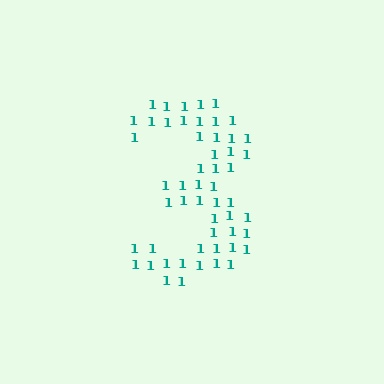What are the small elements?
The small elements are digit 1's.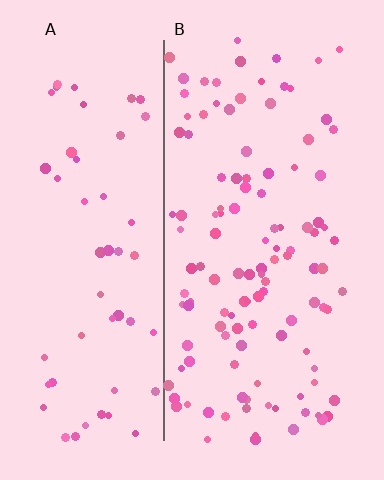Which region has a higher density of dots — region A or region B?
B (the right).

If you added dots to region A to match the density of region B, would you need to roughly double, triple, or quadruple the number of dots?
Approximately double.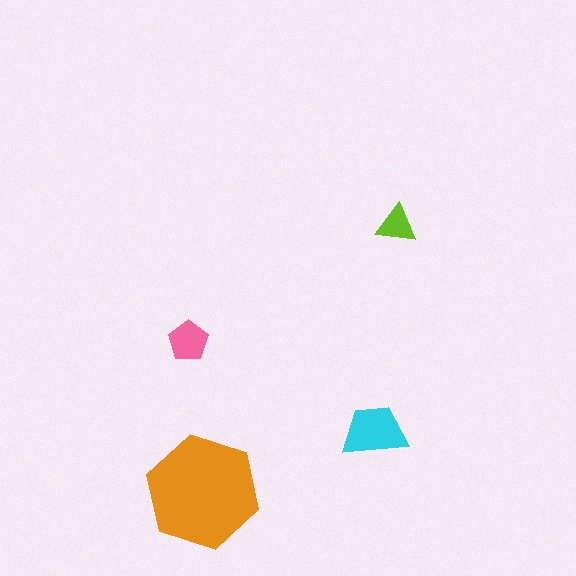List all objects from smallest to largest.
The lime triangle, the pink pentagon, the cyan trapezoid, the orange hexagon.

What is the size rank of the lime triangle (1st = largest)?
4th.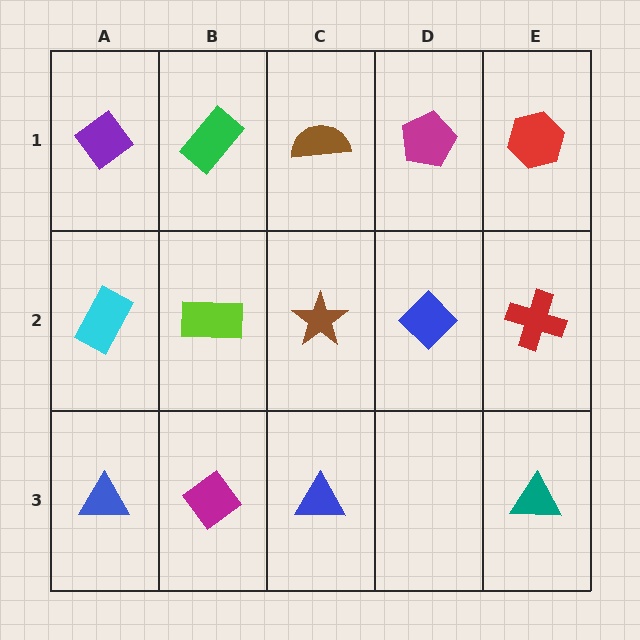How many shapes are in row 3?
4 shapes.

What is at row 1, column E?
A red hexagon.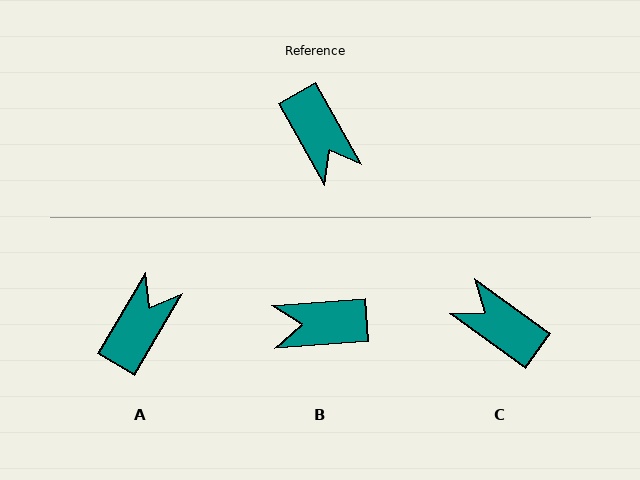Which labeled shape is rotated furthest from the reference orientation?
C, about 155 degrees away.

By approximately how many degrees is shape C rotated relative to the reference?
Approximately 155 degrees clockwise.